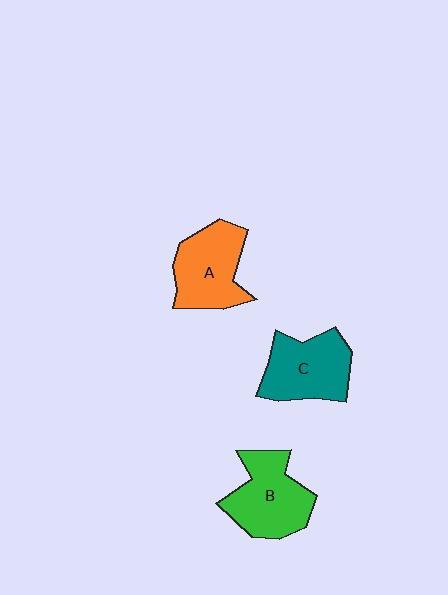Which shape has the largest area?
Shape B (green).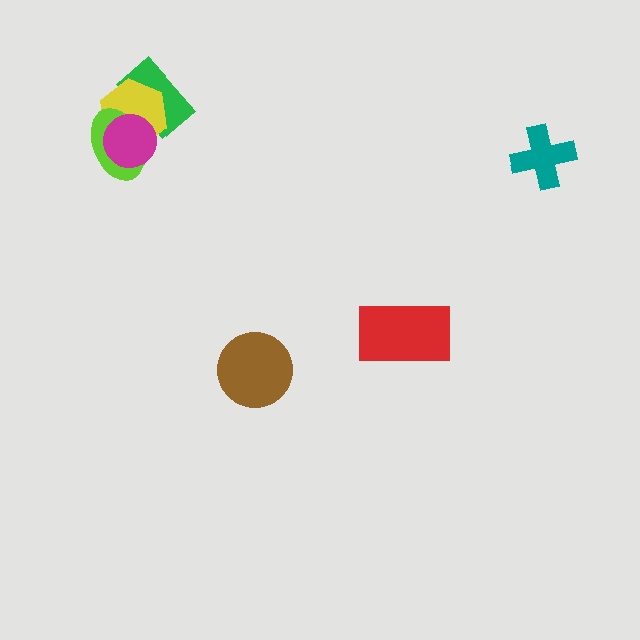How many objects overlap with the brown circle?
0 objects overlap with the brown circle.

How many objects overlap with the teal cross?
0 objects overlap with the teal cross.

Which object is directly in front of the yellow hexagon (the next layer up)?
The lime ellipse is directly in front of the yellow hexagon.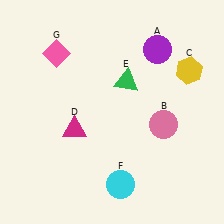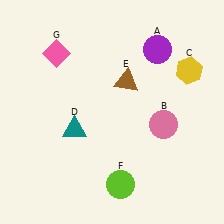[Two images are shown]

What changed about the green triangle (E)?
In Image 1, E is green. In Image 2, it changed to brown.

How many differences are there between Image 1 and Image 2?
There are 3 differences between the two images.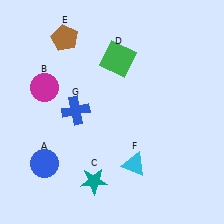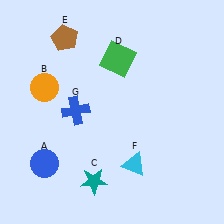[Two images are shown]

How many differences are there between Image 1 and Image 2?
There is 1 difference between the two images.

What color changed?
The circle (B) changed from magenta in Image 1 to orange in Image 2.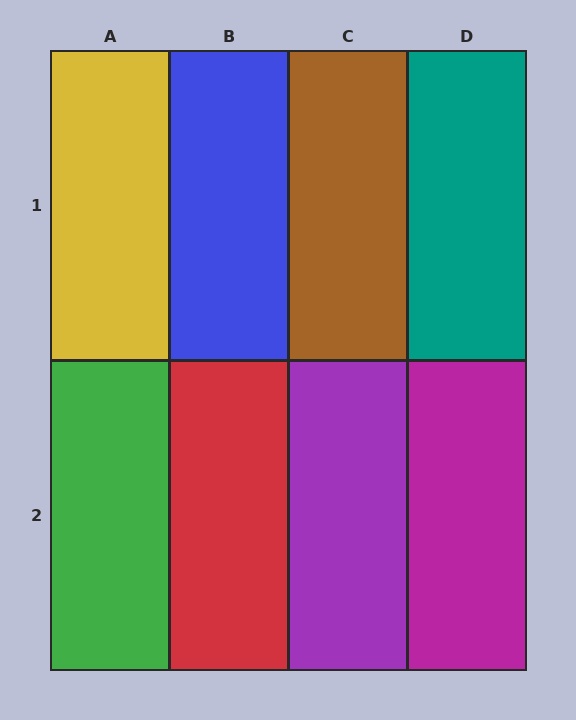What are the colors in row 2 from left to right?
Green, red, purple, magenta.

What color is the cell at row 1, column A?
Yellow.